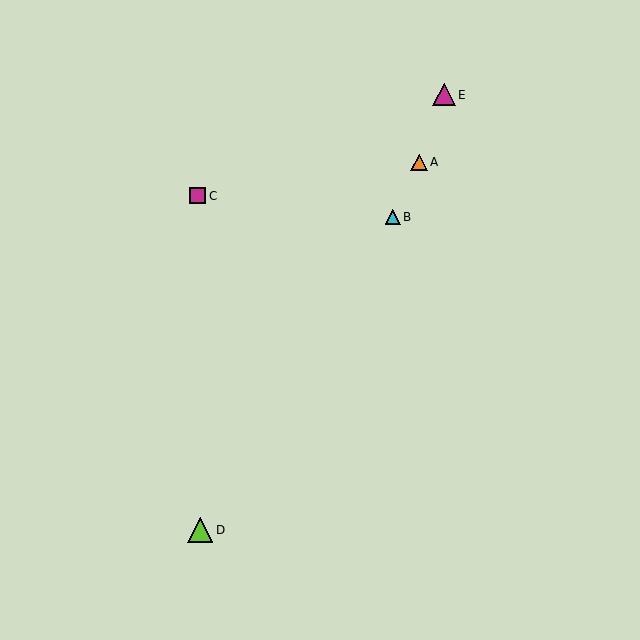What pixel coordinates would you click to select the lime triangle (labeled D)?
Click at (200, 530) to select the lime triangle D.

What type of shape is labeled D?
Shape D is a lime triangle.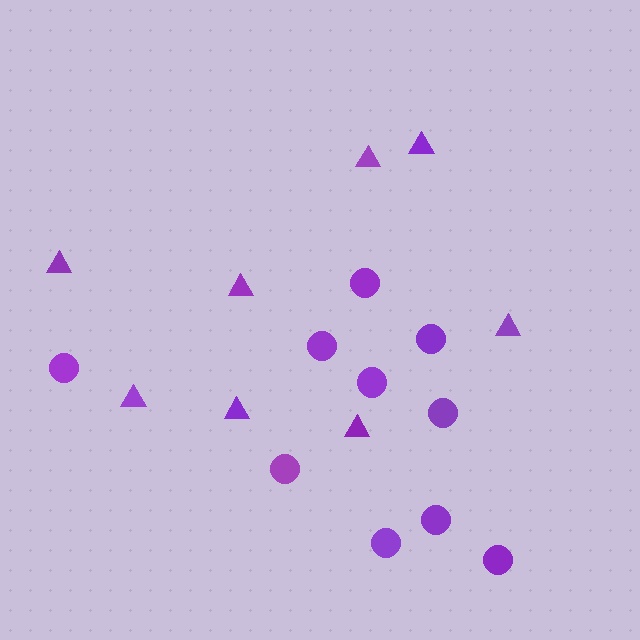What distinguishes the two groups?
There are 2 groups: one group of triangles (8) and one group of circles (10).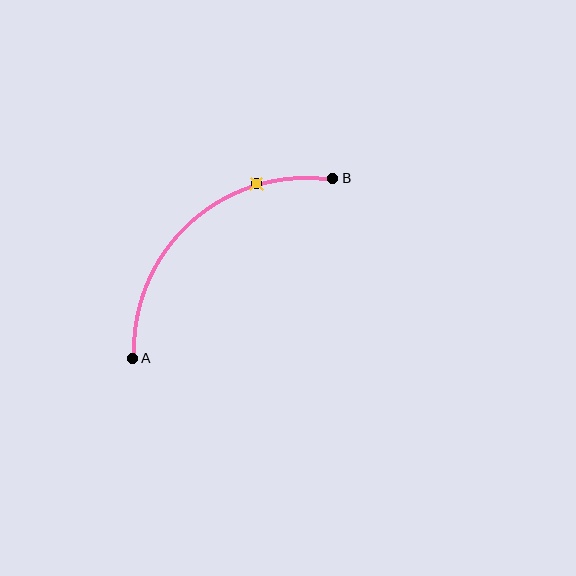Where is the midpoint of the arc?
The arc midpoint is the point on the curve farthest from the straight line joining A and B. It sits above and to the left of that line.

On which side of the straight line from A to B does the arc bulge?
The arc bulges above and to the left of the straight line connecting A and B.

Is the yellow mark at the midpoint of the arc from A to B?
No. The yellow mark lies on the arc but is closer to endpoint B. The arc midpoint would be at the point on the curve equidistant along the arc from both A and B.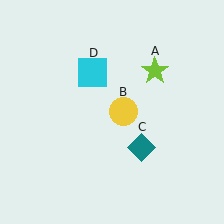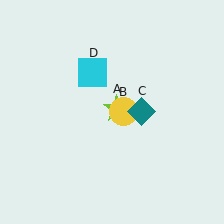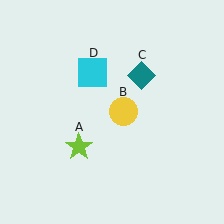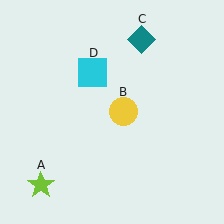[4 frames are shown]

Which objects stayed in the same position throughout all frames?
Yellow circle (object B) and cyan square (object D) remained stationary.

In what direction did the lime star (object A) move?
The lime star (object A) moved down and to the left.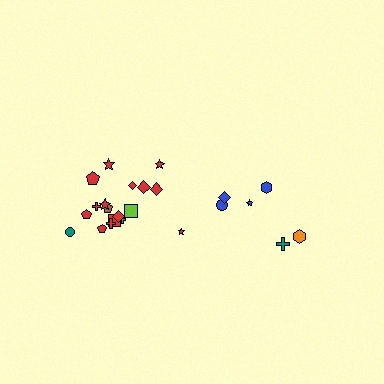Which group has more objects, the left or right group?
The left group.